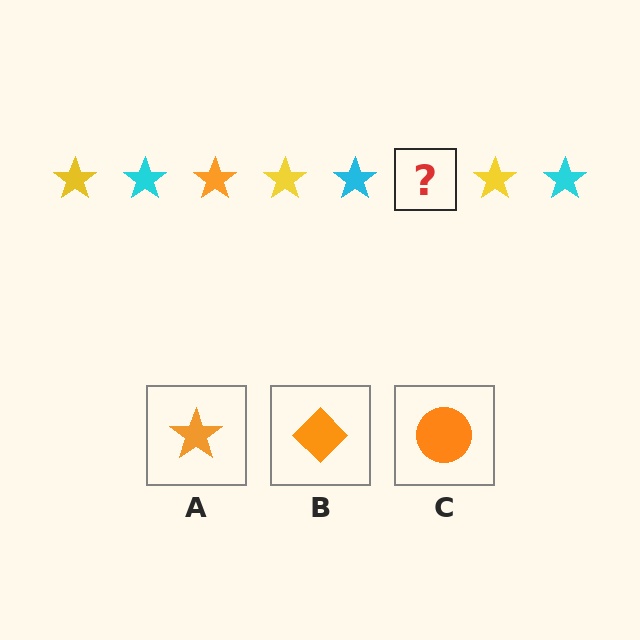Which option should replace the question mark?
Option A.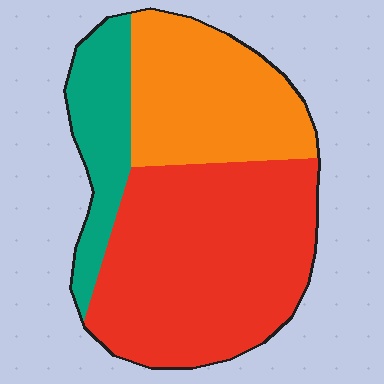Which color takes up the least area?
Teal, at roughly 15%.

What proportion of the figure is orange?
Orange takes up between a sixth and a third of the figure.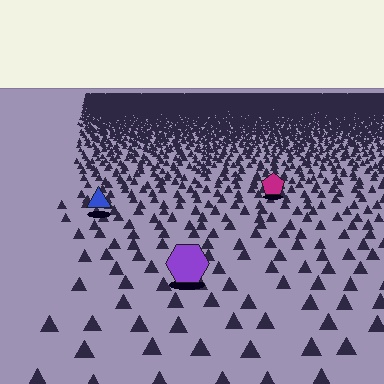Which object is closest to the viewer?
The purple hexagon is closest. The texture marks near it are larger and more spread out.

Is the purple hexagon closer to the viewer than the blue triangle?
Yes. The purple hexagon is closer — you can tell from the texture gradient: the ground texture is coarser near it.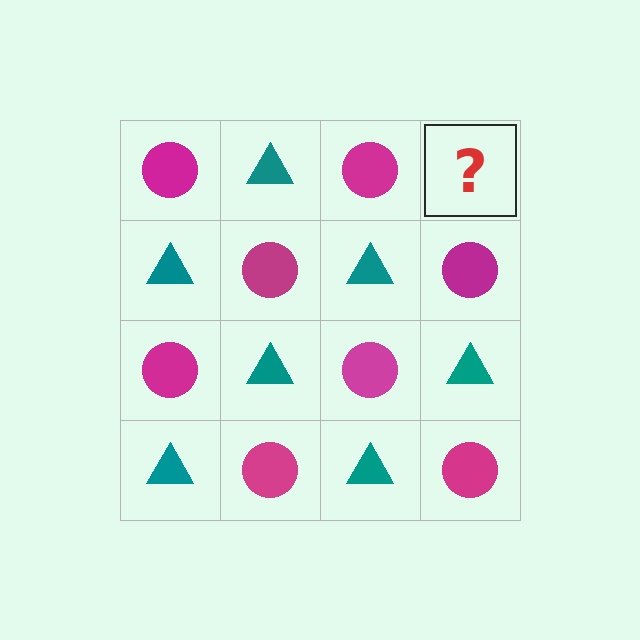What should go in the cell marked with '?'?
The missing cell should contain a teal triangle.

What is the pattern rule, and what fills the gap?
The rule is that it alternates magenta circle and teal triangle in a checkerboard pattern. The gap should be filled with a teal triangle.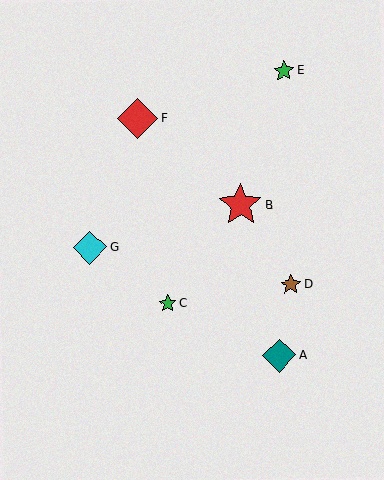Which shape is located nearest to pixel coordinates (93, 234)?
The cyan diamond (labeled G) at (90, 248) is nearest to that location.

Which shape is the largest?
The red star (labeled B) is the largest.